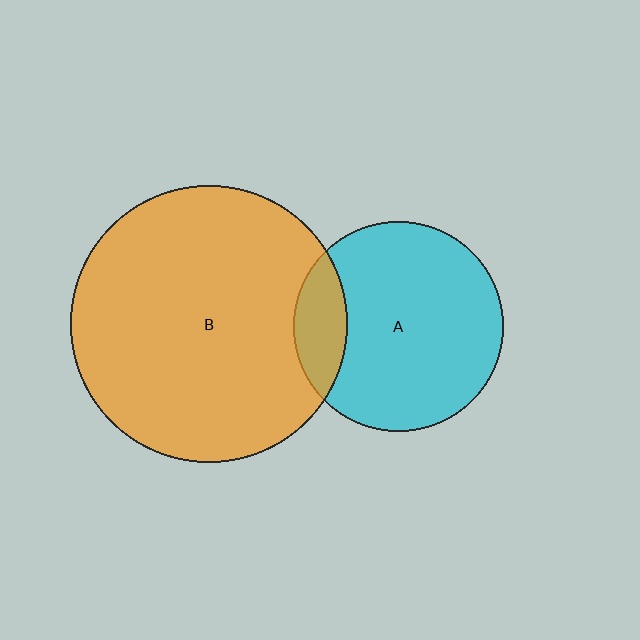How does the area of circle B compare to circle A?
Approximately 1.7 times.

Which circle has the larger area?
Circle B (orange).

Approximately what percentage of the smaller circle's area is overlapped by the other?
Approximately 15%.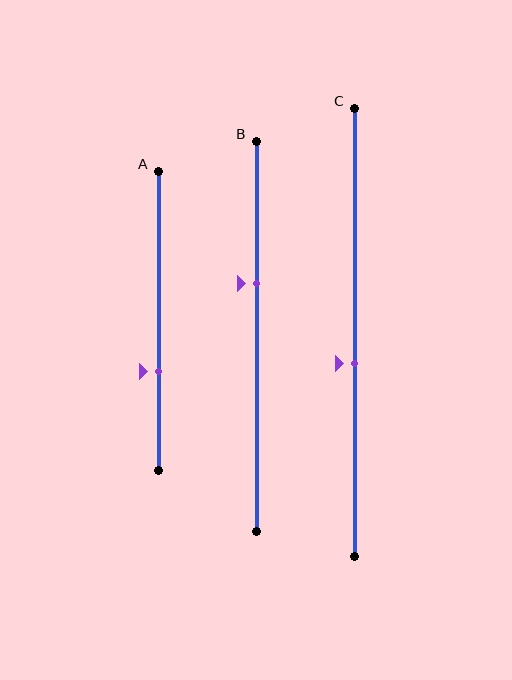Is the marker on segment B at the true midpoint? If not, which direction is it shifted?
No, the marker on segment B is shifted upward by about 14% of the segment length.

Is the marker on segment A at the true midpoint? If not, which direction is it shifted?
No, the marker on segment A is shifted downward by about 17% of the segment length.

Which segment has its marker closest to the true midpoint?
Segment C has its marker closest to the true midpoint.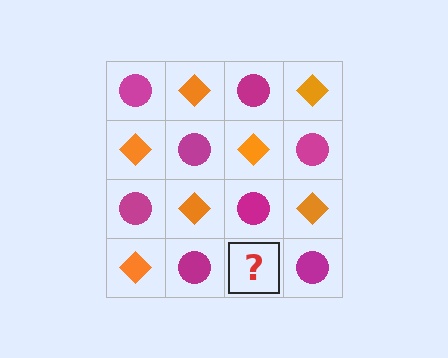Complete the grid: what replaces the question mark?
The question mark should be replaced with an orange diamond.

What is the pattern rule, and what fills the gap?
The rule is that it alternates magenta circle and orange diamond in a checkerboard pattern. The gap should be filled with an orange diamond.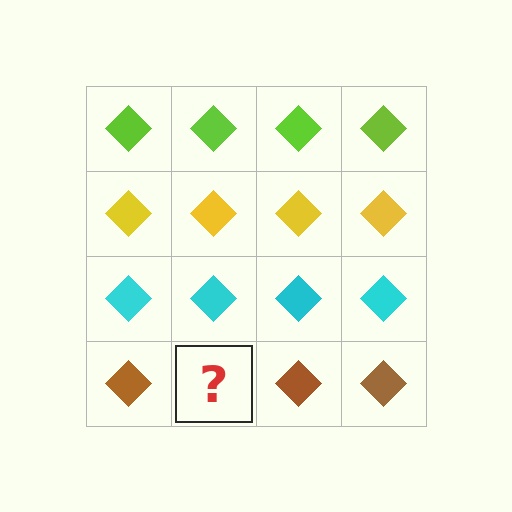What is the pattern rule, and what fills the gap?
The rule is that each row has a consistent color. The gap should be filled with a brown diamond.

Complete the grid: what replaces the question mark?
The question mark should be replaced with a brown diamond.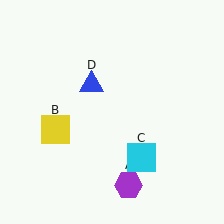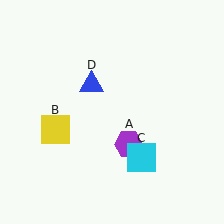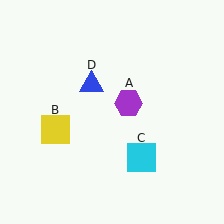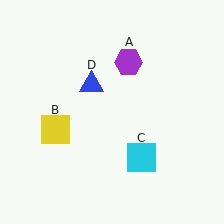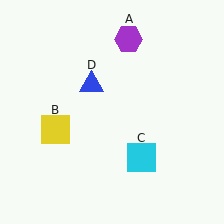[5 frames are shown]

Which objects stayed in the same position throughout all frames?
Yellow square (object B) and cyan square (object C) and blue triangle (object D) remained stationary.